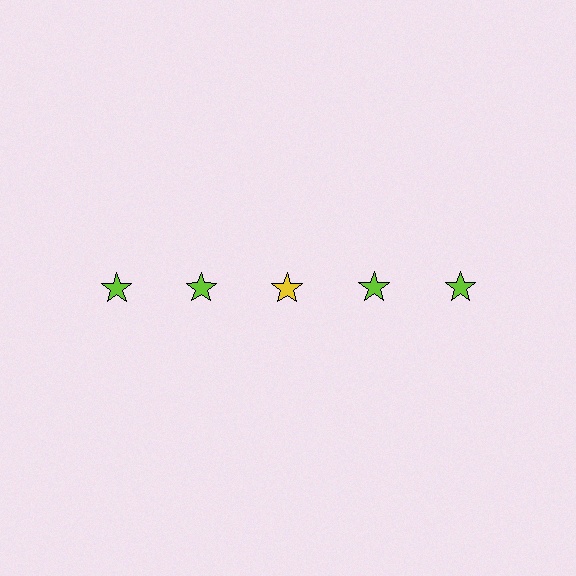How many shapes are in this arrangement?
There are 5 shapes arranged in a grid pattern.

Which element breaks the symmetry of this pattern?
The yellow star in the top row, center column breaks the symmetry. All other shapes are lime stars.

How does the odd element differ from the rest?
It has a different color: yellow instead of lime.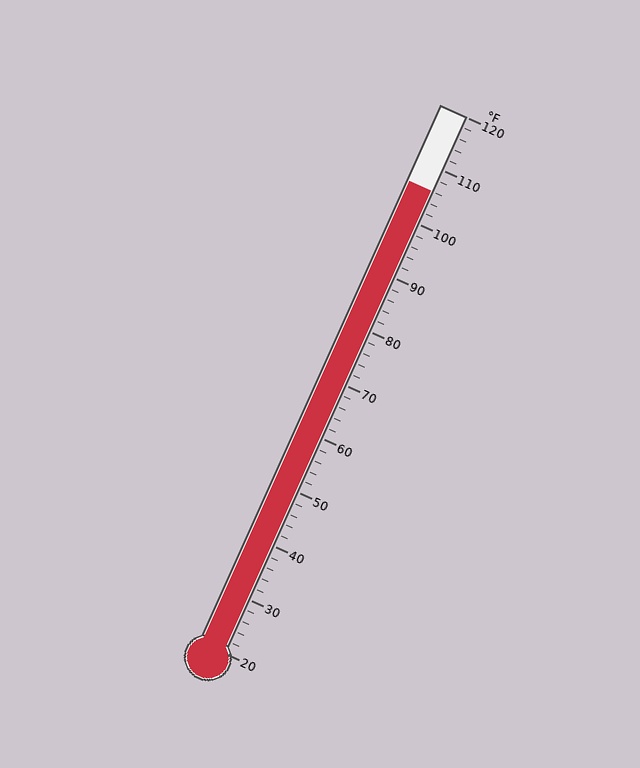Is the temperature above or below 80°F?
The temperature is above 80°F.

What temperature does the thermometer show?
The thermometer shows approximately 106°F.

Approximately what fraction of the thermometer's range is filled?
The thermometer is filled to approximately 85% of its range.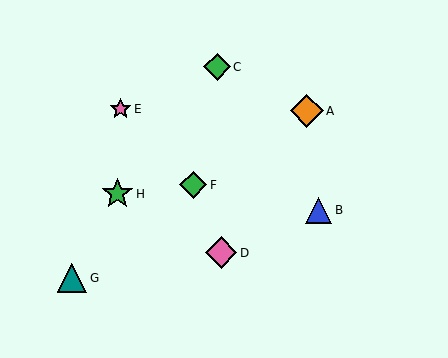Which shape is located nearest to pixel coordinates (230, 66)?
The green diamond (labeled C) at (217, 67) is nearest to that location.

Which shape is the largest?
The orange diamond (labeled A) is the largest.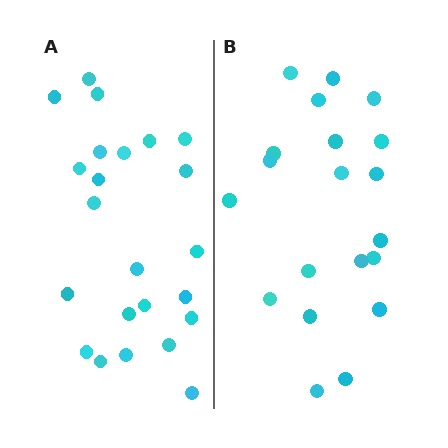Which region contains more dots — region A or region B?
Region A (the left region) has more dots.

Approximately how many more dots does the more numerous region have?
Region A has just a few more — roughly 2 or 3 more dots than region B.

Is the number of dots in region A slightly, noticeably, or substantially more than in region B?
Region A has only slightly more — the two regions are fairly close. The ratio is roughly 1.1 to 1.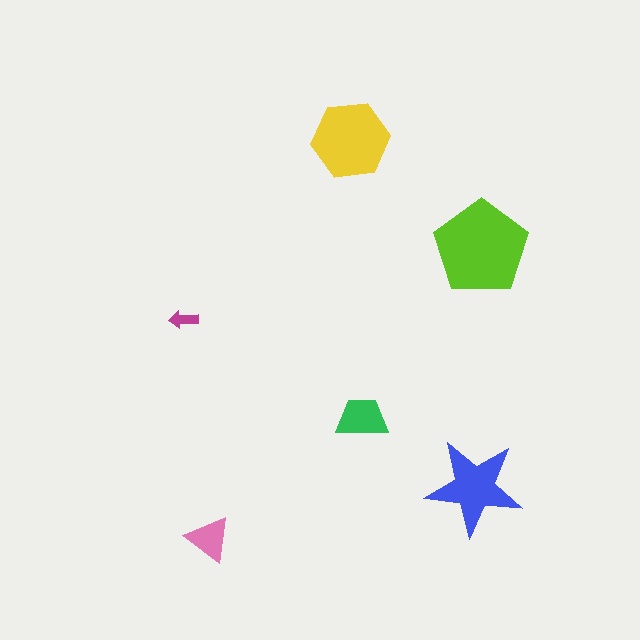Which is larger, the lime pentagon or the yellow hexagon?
The lime pentagon.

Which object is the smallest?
The magenta arrow.